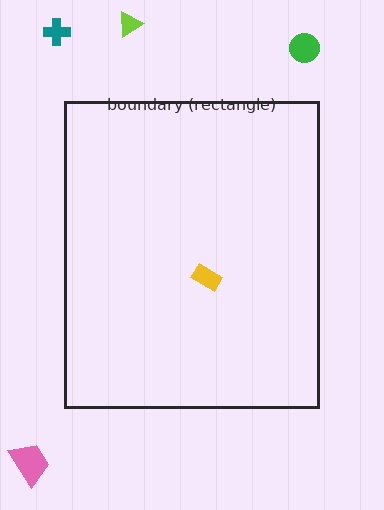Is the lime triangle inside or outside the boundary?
Outside.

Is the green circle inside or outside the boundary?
Outside.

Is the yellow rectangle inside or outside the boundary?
Inside.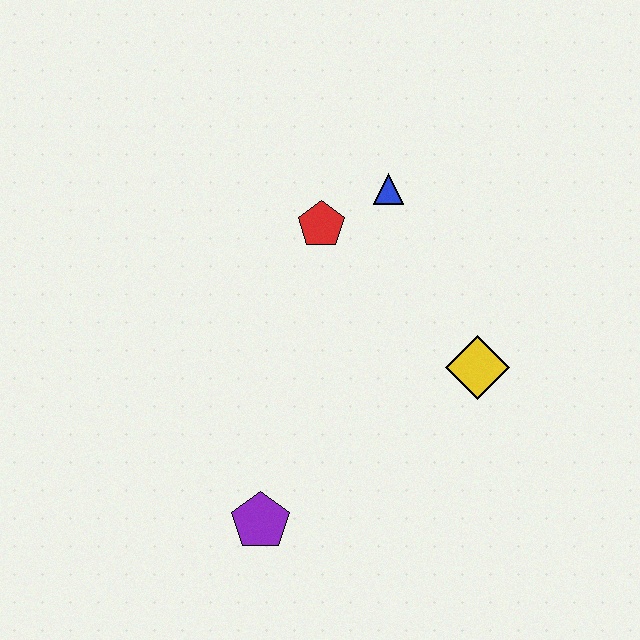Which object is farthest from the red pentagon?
The purple pentagon is farthest from the red pentagon.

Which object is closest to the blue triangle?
The red pentagon is closest to the blue triangle.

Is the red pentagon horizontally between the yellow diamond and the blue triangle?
No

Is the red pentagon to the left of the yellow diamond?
Yes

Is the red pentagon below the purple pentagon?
No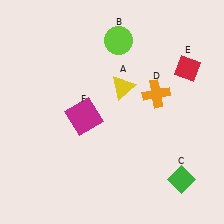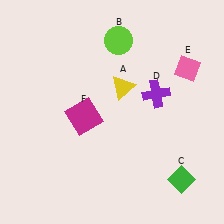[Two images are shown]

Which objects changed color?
D changed from orange to purple. E changed from red to pink.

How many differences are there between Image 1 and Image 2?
There are 2 differences between the two images.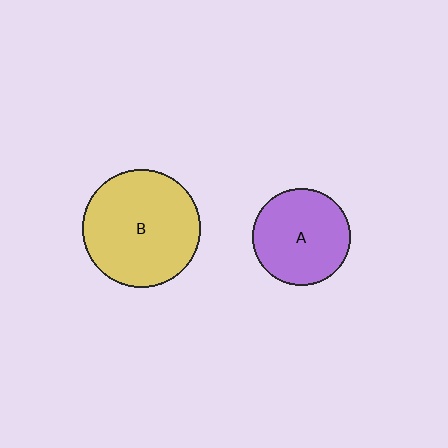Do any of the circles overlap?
No, none of the circles overlap.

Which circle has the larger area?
Circle B (yellow).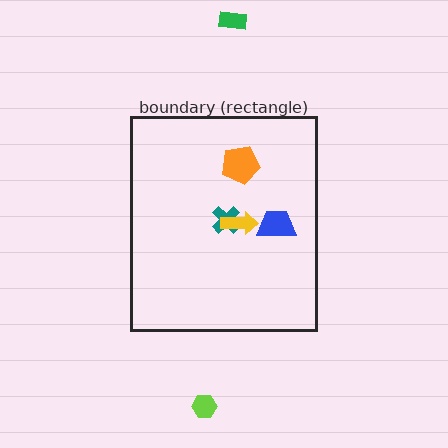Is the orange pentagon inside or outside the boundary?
Inside.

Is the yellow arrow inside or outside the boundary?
Inside.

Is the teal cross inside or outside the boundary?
Inside.